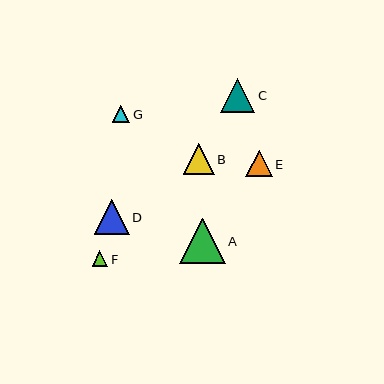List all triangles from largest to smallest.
From largest to smallest: A, D, C, B, E, G, F.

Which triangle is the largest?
Triangle A is the largest with a size of approximately 46 pixels.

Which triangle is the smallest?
Triangle F is the smallest with a size of approximately 16 pixels.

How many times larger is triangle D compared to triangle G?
Triangle D is approximately 2.1 times the size of triangle G.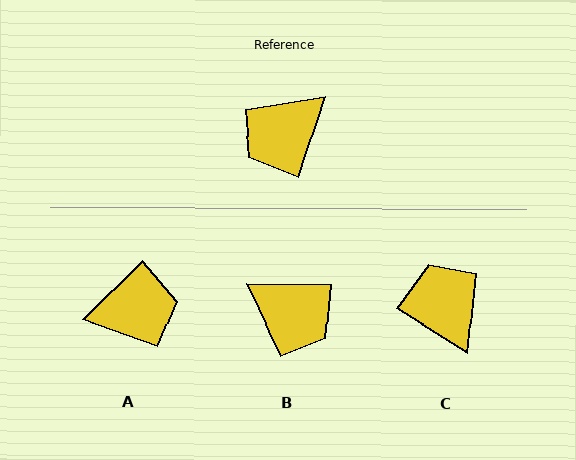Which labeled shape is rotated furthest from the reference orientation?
A, about 151 degrees away.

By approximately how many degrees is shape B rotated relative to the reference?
Approximately 106 degrees counter-clockwise.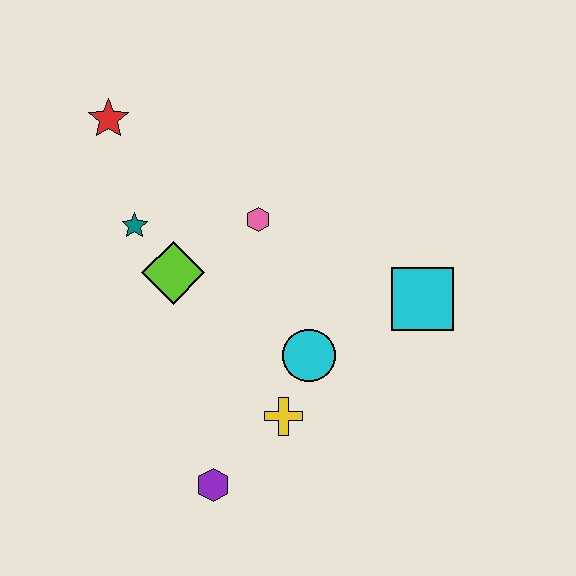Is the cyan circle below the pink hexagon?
Yes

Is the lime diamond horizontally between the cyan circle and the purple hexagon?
No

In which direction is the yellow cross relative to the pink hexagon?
The yellow cross is below the pink hexagon.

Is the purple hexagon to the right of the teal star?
Yes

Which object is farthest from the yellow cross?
The red star is farthest from the yellow cross.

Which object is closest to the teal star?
The lime diamond is closest to the teal star.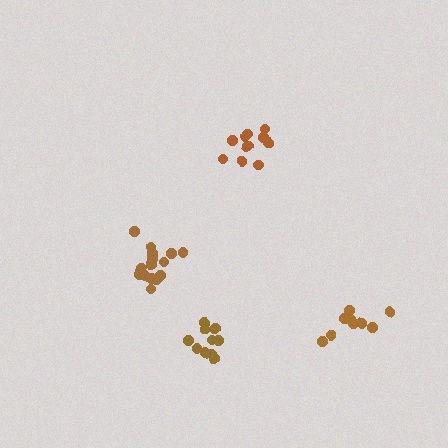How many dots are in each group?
Group 1: 10 dots, Group 2: 15 dots, Group 3: 11 dots, Group 4: 10 dots (46 total).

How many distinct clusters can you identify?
There are 4 distinct clusters.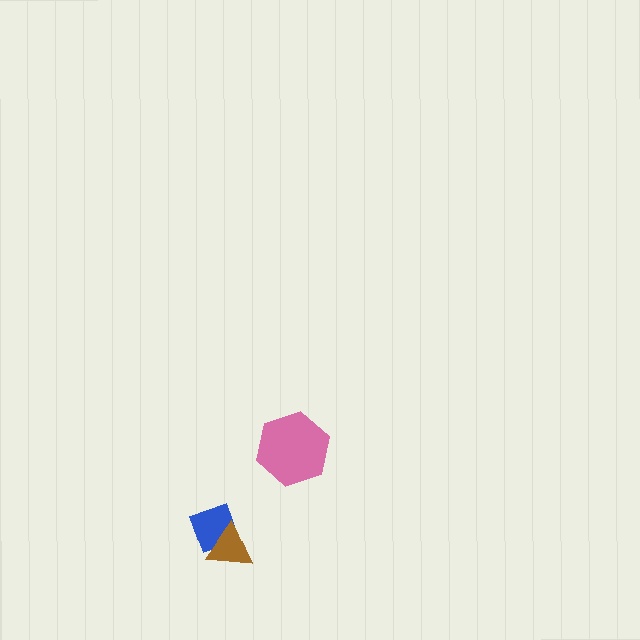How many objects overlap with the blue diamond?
1 object overlaps with the blue diamond.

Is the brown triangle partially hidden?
No, no other shape covers it.